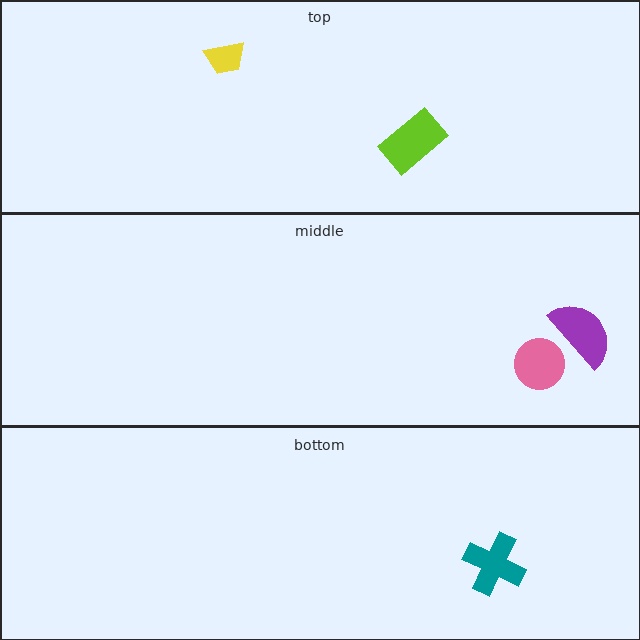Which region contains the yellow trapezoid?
The top region.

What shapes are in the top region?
The lime rectangle, the yellow trapezoid.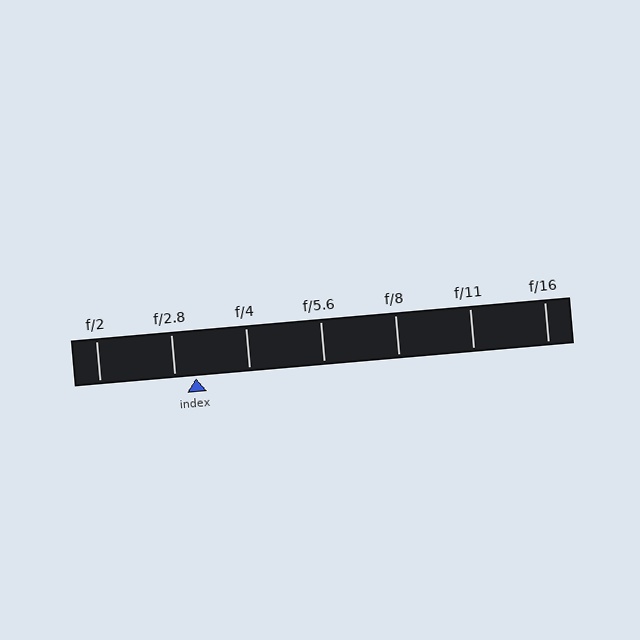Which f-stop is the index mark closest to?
The index mark is closest to f/2.8.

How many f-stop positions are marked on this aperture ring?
There are 7 f-stop positions marked.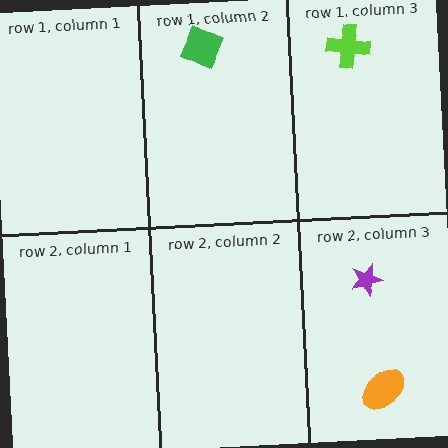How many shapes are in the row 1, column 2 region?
1.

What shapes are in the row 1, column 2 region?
The green diamond.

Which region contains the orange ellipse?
The row 2, column 3 region.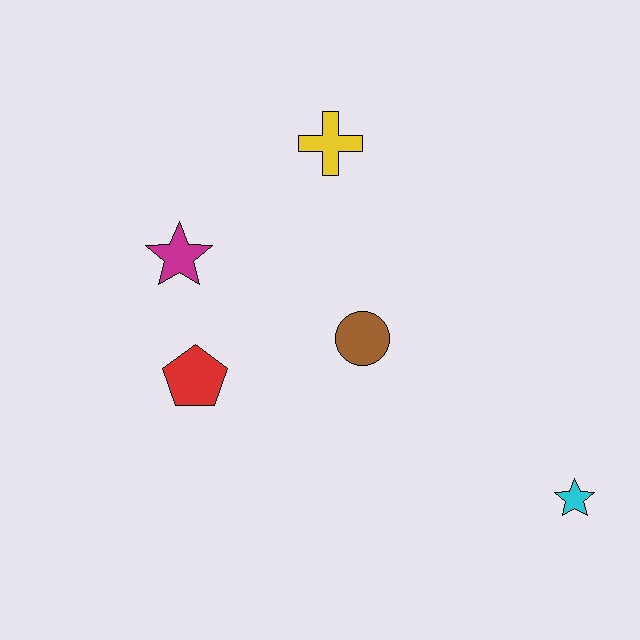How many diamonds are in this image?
There are no diamonds.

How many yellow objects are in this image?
There is 1 yellow object.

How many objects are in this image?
There are 5 objects.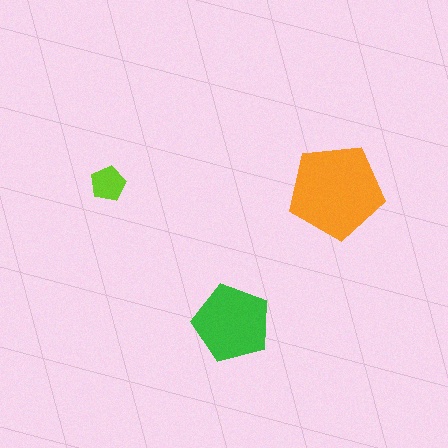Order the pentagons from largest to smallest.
the orange one, the green one, the lime one.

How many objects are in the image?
There are 3 objects in the image.